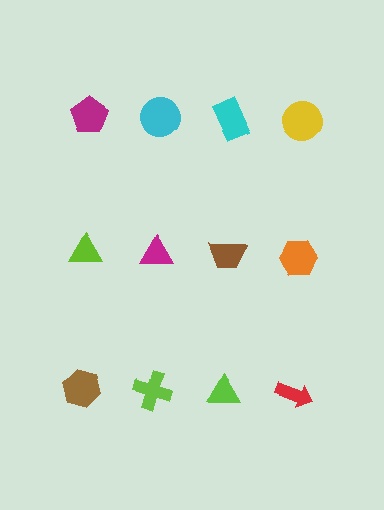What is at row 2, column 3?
A brown trapezoid.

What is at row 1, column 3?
A cyan rectangle.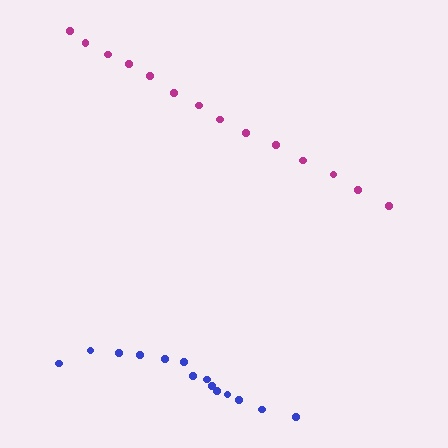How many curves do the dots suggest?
There are 2 distinct paths.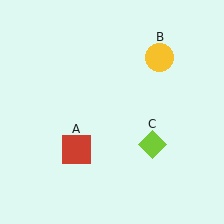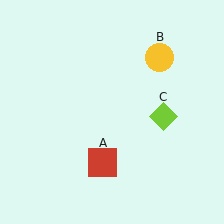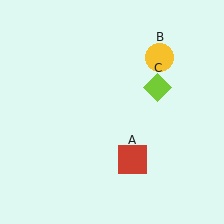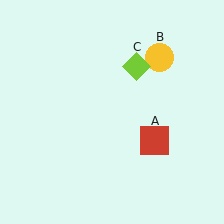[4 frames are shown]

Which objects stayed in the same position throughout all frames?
Yellow circle (object B) remained stationary.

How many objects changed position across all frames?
2 objects changed position: red square (object A), lime diamond (object C).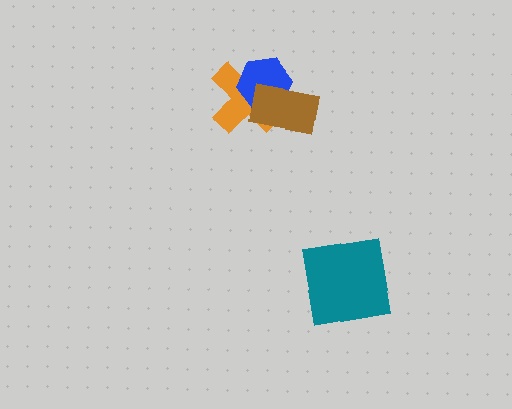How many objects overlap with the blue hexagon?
2 objects overlap with the blue hexagon.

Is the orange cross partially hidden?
Yes, it is partially covered by another shape.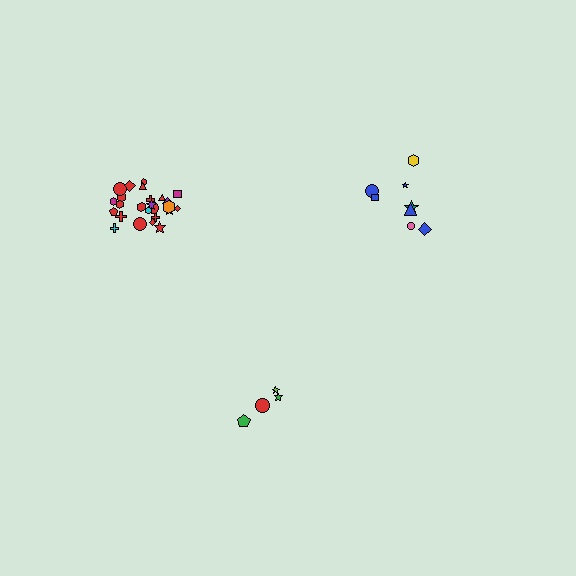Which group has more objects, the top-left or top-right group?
The top-left group.